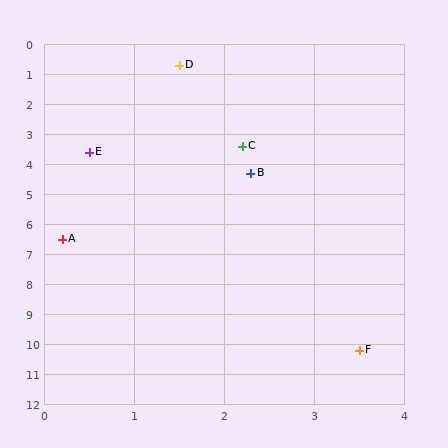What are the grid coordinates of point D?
Point D is at approximately (1.5, 0.7).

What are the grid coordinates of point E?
Point E is at approximately (0.5, 3.6).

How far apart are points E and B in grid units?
Points E and B are about 1.9 grid units apart.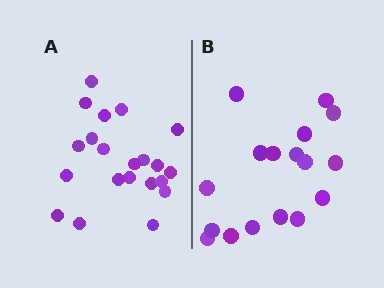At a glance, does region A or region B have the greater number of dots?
Region A (the left region) has more dots.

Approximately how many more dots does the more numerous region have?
Region A has about 4 more dots than region B.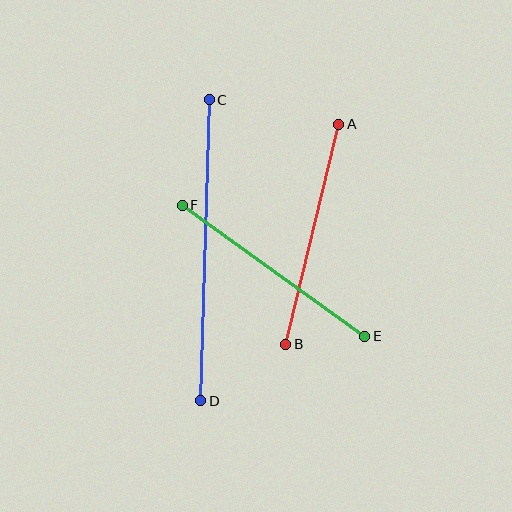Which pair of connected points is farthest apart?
Points C and D are farthest apart.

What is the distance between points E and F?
The distance is approximately 225 pixels.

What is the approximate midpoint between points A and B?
The midpoint is at approximately (312, 234) pixels.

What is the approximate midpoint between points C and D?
The midpoint is at approximately (205, 250) pixels.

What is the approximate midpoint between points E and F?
The midpoint is at approximately (273, 271) pixels.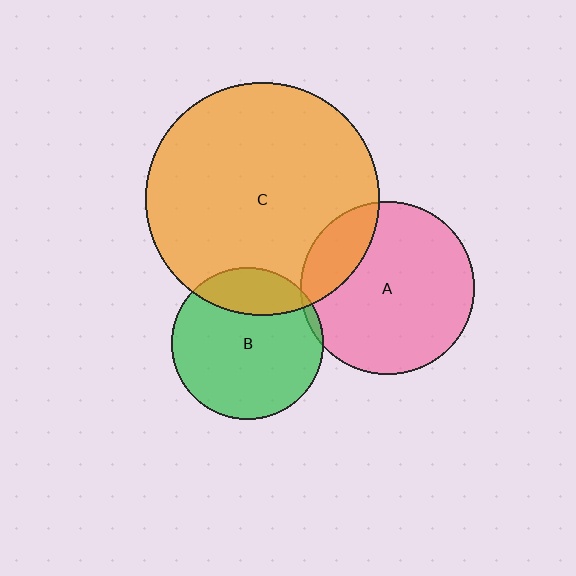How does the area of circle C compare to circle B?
Approximately 2.4 times.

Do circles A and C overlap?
Yes.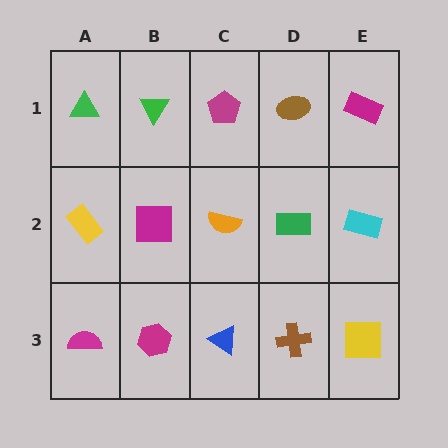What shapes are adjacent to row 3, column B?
A magenta square (row 2, column B), a magenta semicircle (row 3, column A), a blue triangle (row 3, column C).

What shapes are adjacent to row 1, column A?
A yellow rectangle (row 2, column A), a green triangle (row 1, column B).